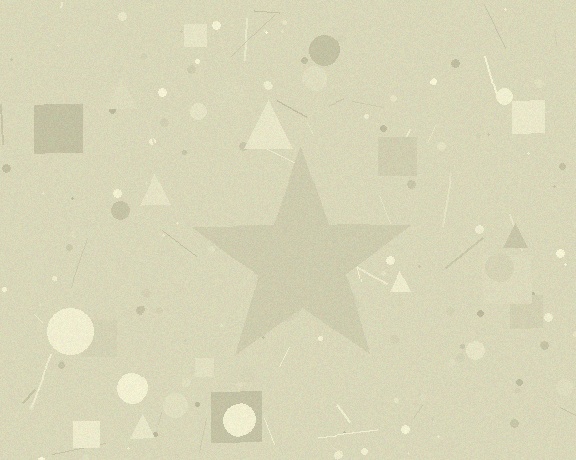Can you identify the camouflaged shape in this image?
The camouflaged shape is a star.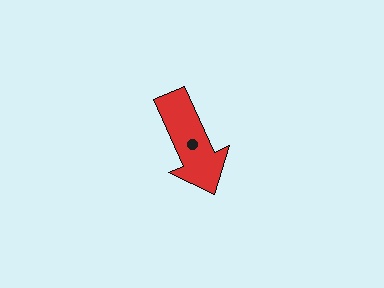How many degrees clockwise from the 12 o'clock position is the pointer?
Approximately 156 degrees.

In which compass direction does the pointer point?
Southeast.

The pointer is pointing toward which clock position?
Roughly 5 o'clock.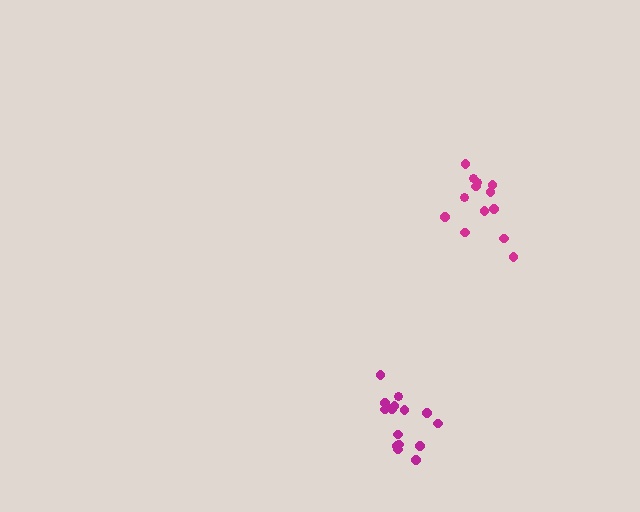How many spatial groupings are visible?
There are 2 spatial groupings.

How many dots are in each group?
Group 1: 15 dots, Group 2: 13 dots (28 total).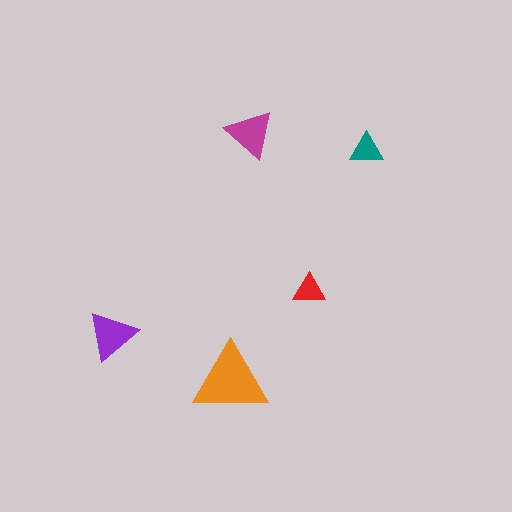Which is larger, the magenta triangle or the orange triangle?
The orange one.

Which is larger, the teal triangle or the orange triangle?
The orange one.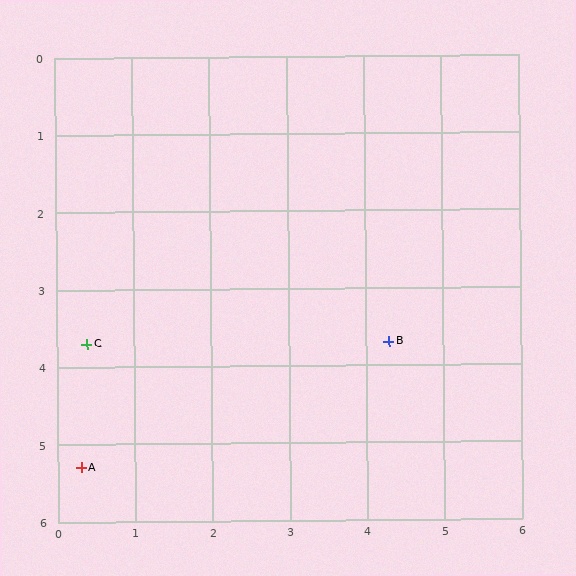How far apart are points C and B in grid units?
Points C and B are about 3.9 grid units apart.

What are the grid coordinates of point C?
Point C is at approximately (0.4, 3.7).